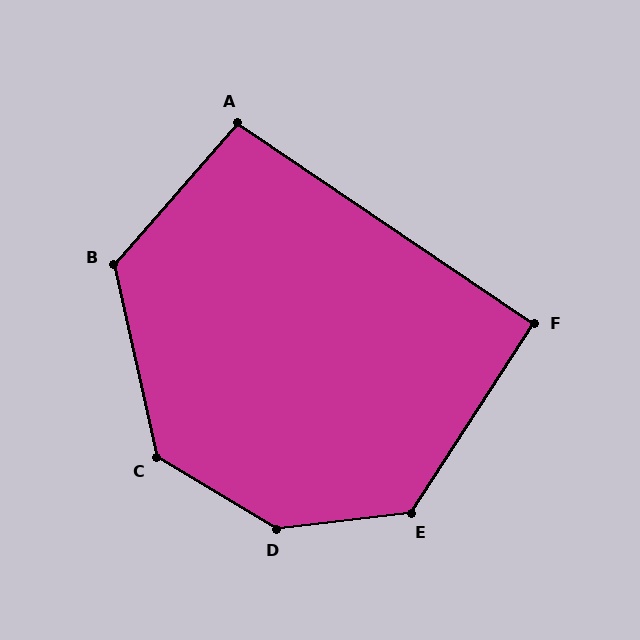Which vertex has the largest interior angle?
D, at approximately 142 degrees.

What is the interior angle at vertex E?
Approximately 130 degrees (obtuse).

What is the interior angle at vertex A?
Approximately 97 degrees (obtuse).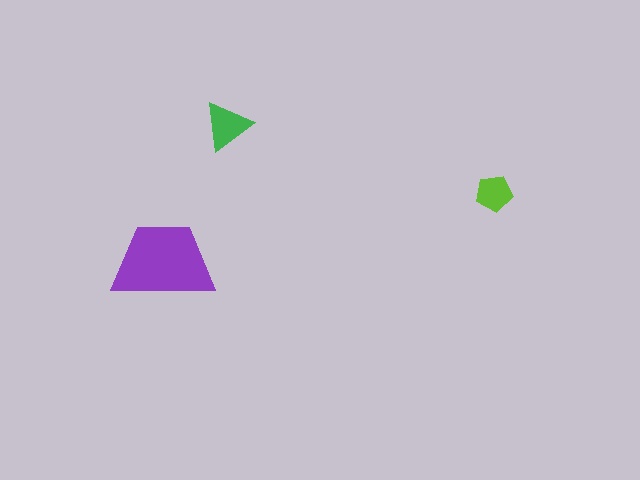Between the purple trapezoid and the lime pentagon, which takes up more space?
The purple trapezoid.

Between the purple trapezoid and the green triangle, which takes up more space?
The purple trapezoid.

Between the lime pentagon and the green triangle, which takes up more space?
The green triangle.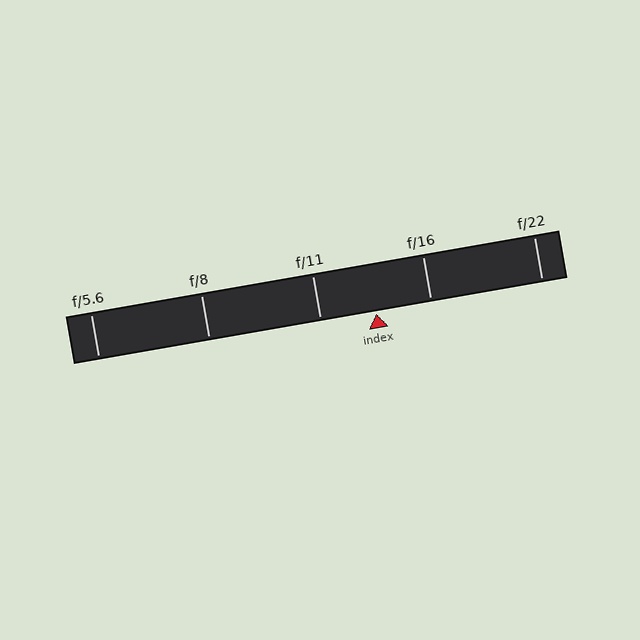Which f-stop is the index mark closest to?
The index mark is closest to f/16.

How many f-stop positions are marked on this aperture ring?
There are 5 f-stop positions marked.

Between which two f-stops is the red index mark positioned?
The index mark is between f/11 and f/16.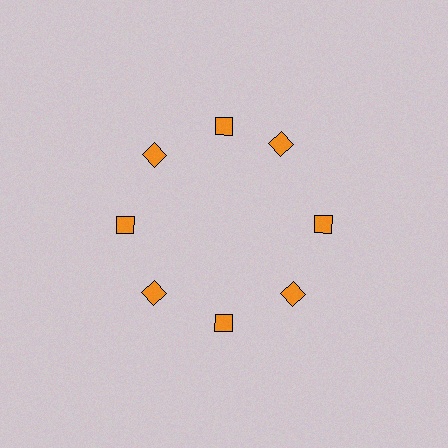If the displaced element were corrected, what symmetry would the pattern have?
It would have 8-fold rotational symmetry — the pattern would map onto itself every 45 degrees.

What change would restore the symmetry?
The symmetry would be restored by rotating it back into even spacing with its neighbors so that all 8 diamonds sit at equal angles and equal distance from the center.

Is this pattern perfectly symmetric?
No. The 8 orange diamonds are arranged in a ring, but one element near the 2 o'clock position is rotated out of alignment along the ring, breaking the 8-fold rotational symmetry.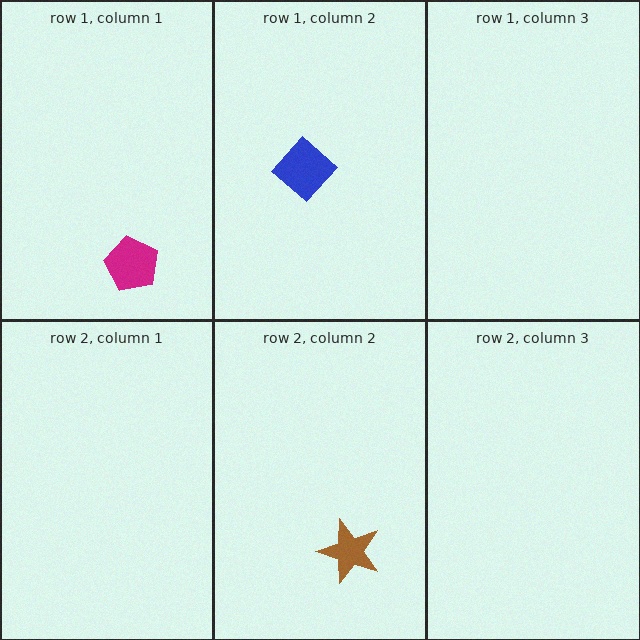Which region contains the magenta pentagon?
The row 1, column 1 region.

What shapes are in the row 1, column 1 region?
The magenta pentagon.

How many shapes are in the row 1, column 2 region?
1.